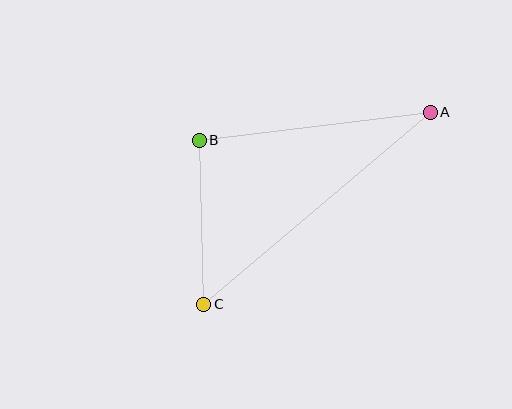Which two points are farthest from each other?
Points A and C are farthest from each other.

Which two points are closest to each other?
Points B and C are closest to each other.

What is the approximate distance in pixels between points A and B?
The distance between A and B is approximately 233 pixels.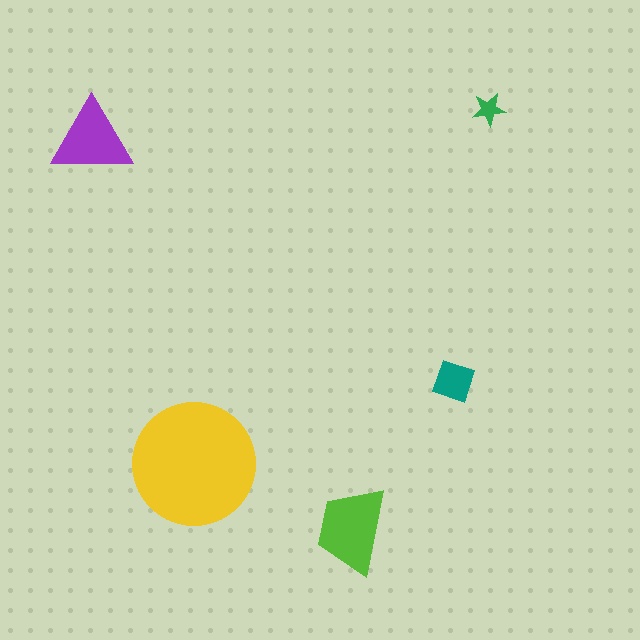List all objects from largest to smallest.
The yellow circle, the lime trapezoid, the purple triangle, the teal square, the green star.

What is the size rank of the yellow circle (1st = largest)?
1st.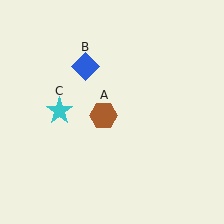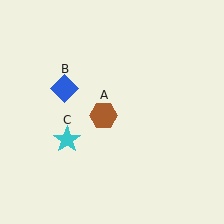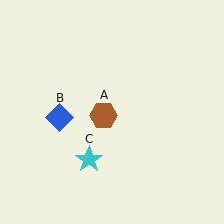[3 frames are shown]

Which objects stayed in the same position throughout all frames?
Brown hexagon (object A) remained stationary.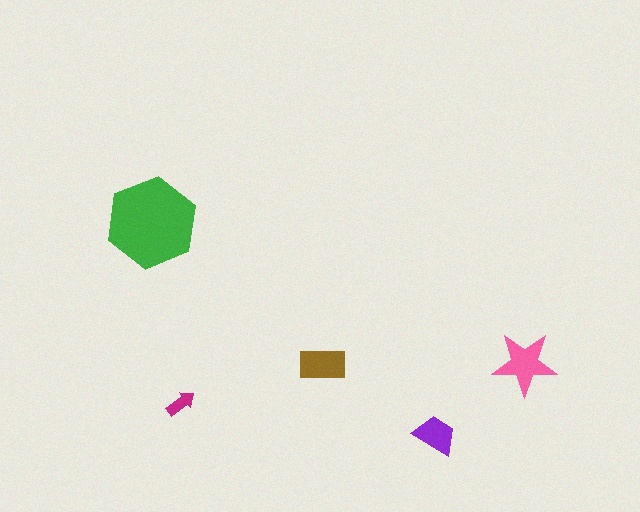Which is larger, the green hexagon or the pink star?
The green hexagon.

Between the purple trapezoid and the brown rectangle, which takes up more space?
The brown rectangle.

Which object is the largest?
The green hexagon.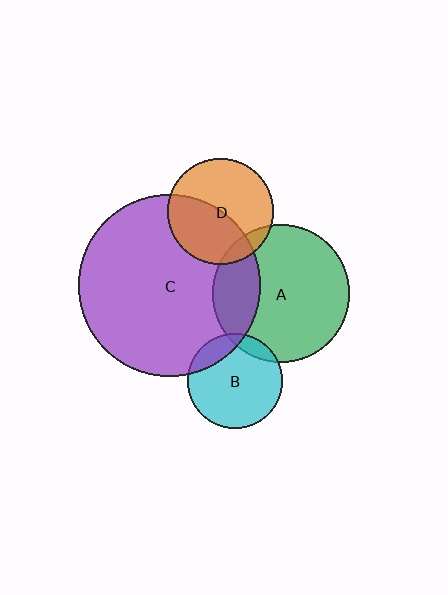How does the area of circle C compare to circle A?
Approximately 1.8 times.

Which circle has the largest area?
Circle C (purple).